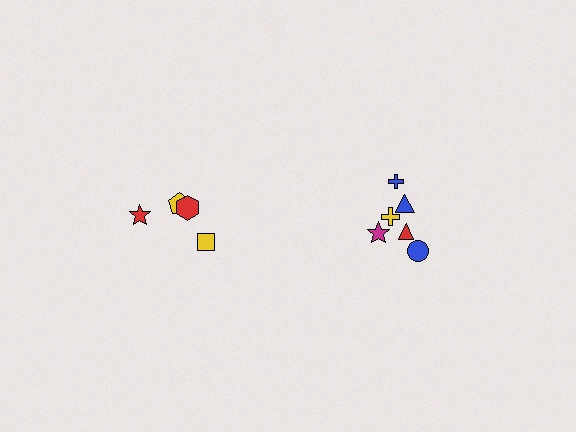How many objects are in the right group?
There are 6 objects.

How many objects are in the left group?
There are 4 objects.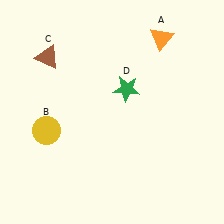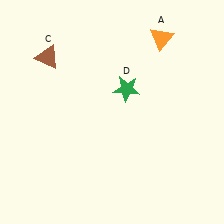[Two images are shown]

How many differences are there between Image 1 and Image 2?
There is 1 difference between the two images.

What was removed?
The yellow circle (B) was removed in Image 2.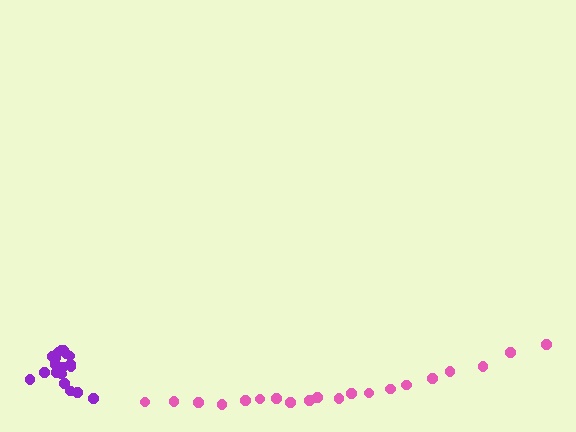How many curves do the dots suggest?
There are 2 distinct paths.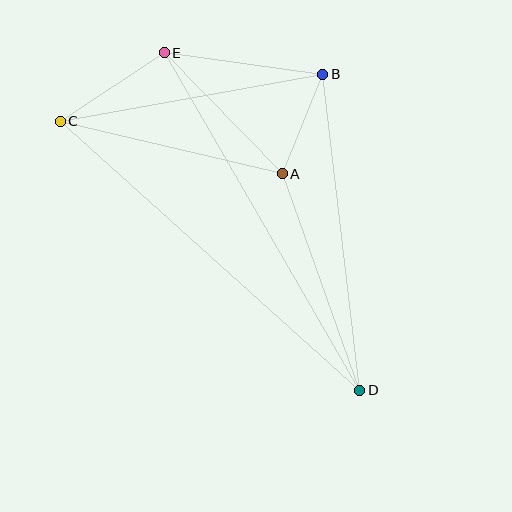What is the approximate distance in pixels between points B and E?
The distance between B and E is approximately 160 pixels.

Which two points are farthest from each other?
Points C and D are farthest from each other.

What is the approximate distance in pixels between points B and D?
The distance between B and D is approximately 318 pixels.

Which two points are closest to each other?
Points A and B are closest to each other.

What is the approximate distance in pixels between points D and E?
The distance between D and E is approximately 390 pixels.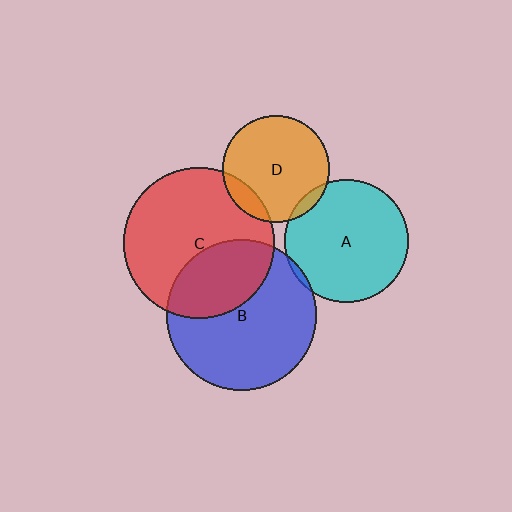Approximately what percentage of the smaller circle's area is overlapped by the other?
Approximately 5%.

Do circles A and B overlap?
Yes.